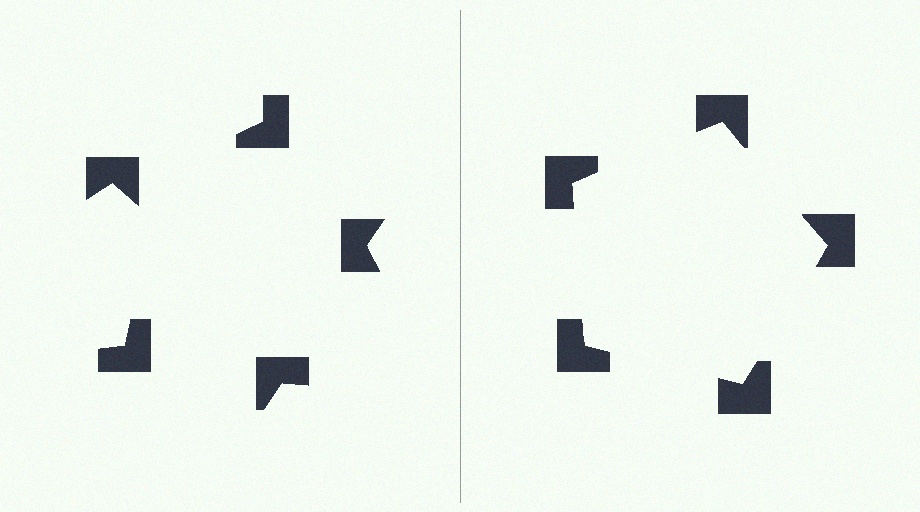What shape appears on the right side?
An illusory pentagon.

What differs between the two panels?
The notched squares are positioned identically on both sides; only the wedge orientations differ. On the right they align to a pentagon; on the left they are misaligned.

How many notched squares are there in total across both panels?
10 — 5 on each side.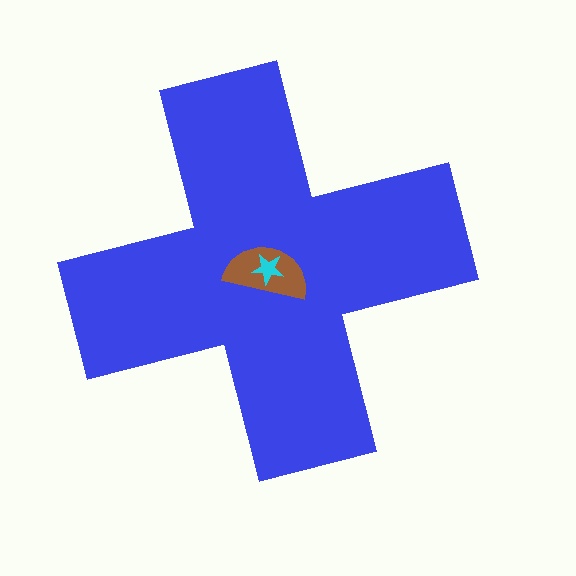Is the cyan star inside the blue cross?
Yes.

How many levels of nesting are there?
3.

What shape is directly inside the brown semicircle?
The cyan star.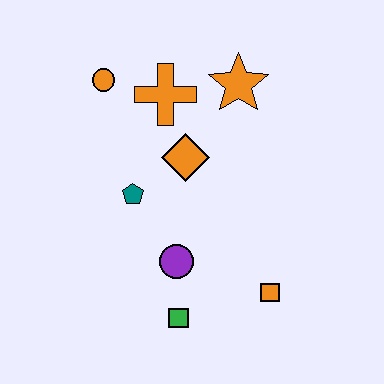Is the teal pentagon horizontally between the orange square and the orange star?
No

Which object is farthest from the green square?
The orange circle is farthest from the green square.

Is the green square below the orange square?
Yes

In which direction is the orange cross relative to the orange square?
The orange cross is above the orange square.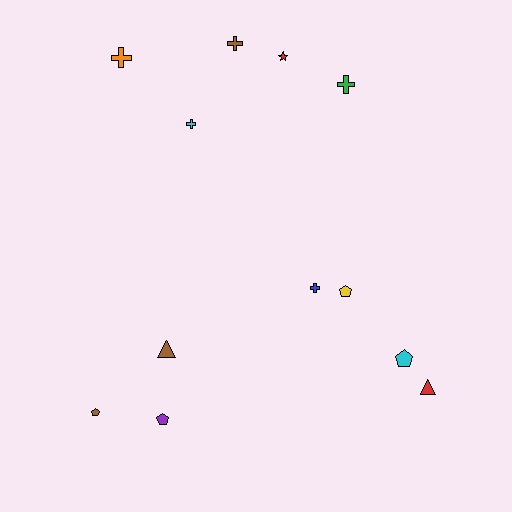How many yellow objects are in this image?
There is 1 yellow object.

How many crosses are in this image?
There are 5 crosses.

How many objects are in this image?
There are 12 objects.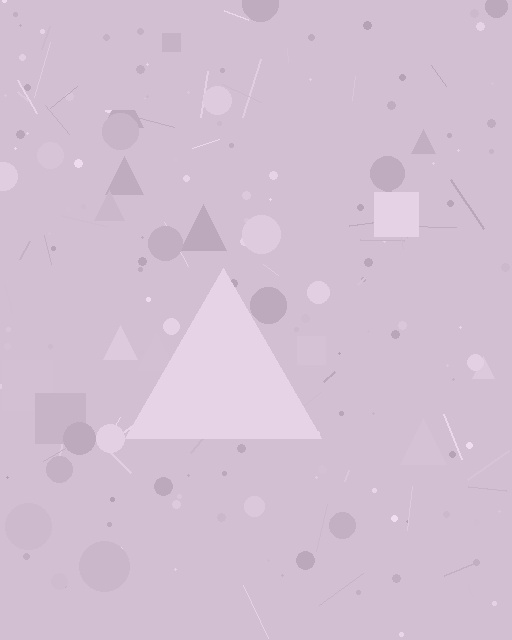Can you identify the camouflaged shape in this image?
The camouflaged shape is a triangle.